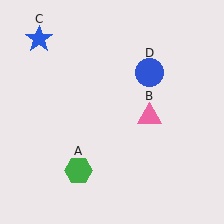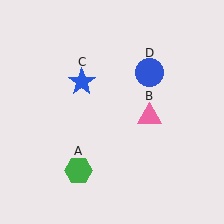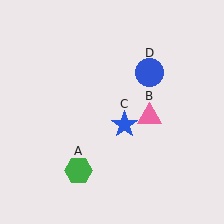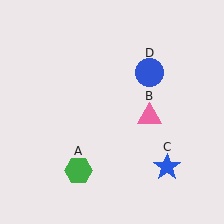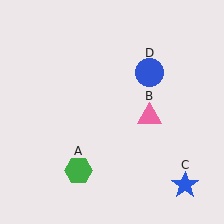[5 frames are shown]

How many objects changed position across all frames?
1 object changed position: blue star (object C).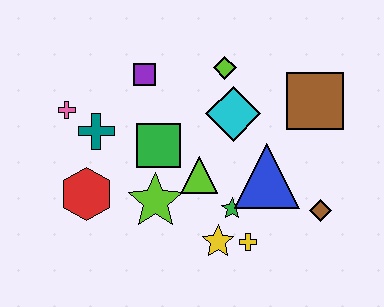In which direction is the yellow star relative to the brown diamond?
The yellow star is to the left of the brown diamond.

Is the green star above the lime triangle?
No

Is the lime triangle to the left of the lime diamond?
Yes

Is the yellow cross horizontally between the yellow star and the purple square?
No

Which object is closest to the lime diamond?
The cyan diamond is closest to the lime diamond.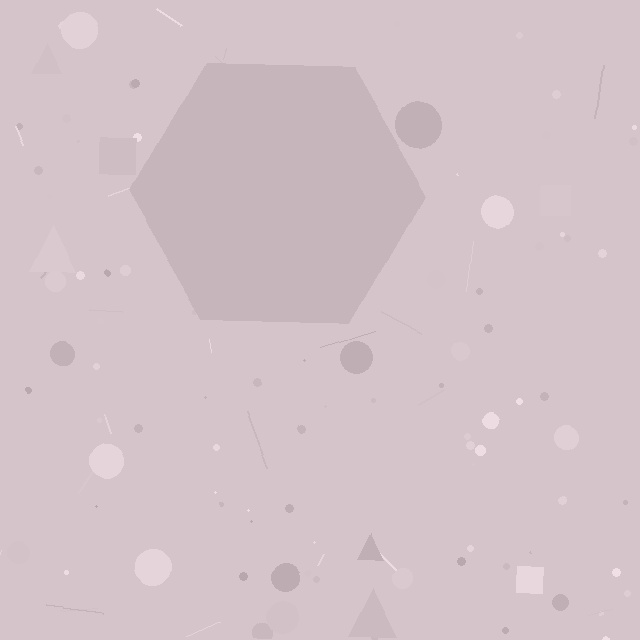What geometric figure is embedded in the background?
A hexagon is embedded in the background.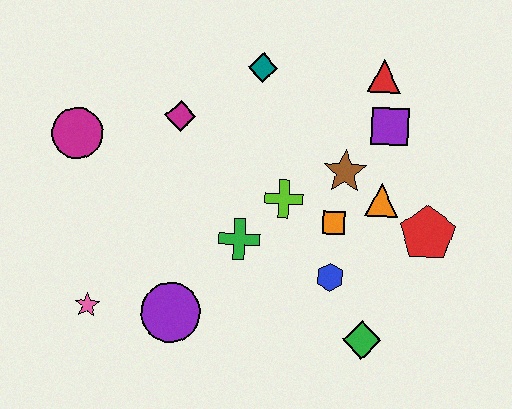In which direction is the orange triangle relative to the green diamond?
The orange triangle is above the green diamond.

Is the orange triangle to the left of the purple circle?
No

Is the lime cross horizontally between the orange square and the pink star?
Yes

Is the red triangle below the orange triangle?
No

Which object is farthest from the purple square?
The pink star is farthest from the purple square.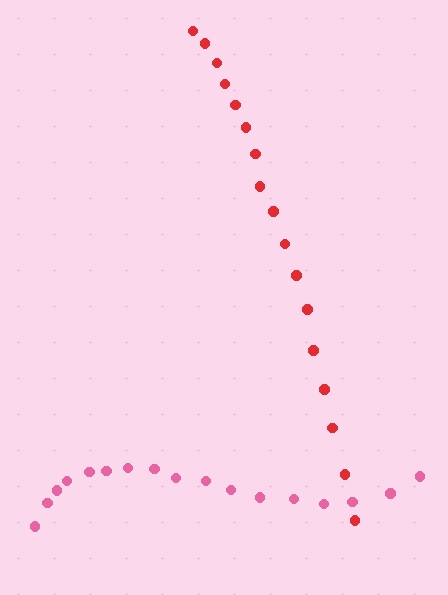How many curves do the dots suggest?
There are 2 distinct paths.